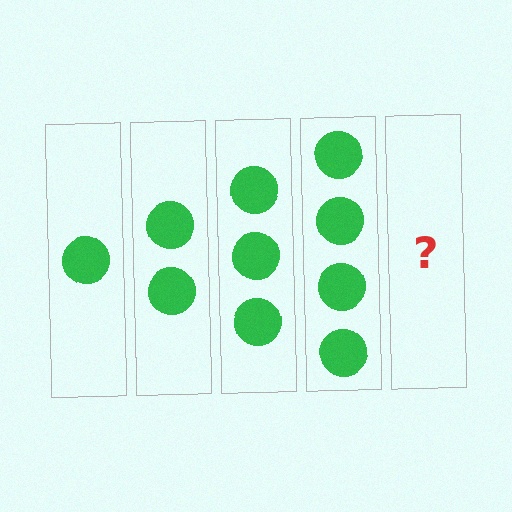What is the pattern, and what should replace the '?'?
The pattern is that each step adds one more circle. The '?' should be 5 circles.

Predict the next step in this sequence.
The next step is 5 circles.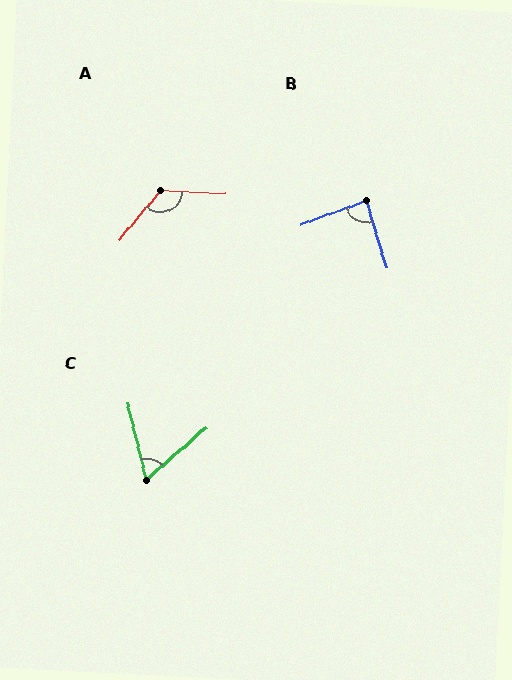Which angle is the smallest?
C, at approximately 63 degrees.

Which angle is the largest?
A, at approximately 128 degrees.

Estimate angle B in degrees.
Approximately 87 degrees.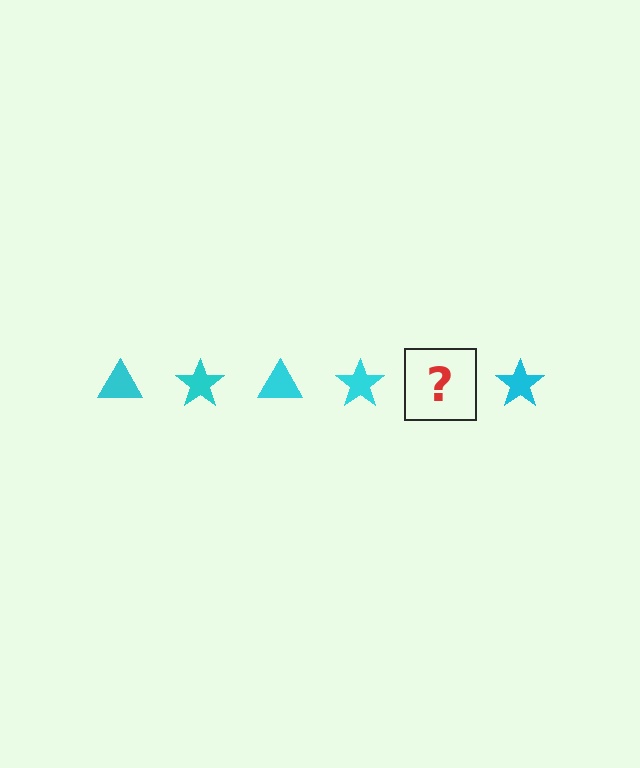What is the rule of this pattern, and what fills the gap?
The rule is that the pattern cycles through triangle, star shapes in cyan. The gap should be filled with a cyan triangle.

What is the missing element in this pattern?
The missing element is a cyan triangle.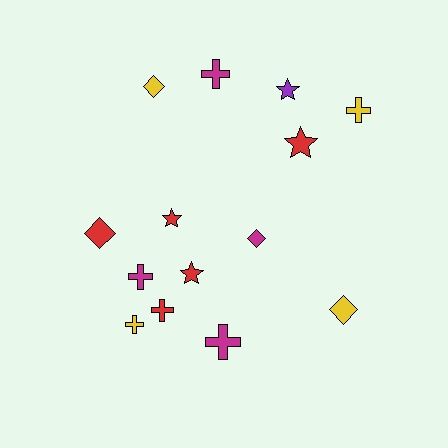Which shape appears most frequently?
Cross, with 6 objects.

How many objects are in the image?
There are 14 objects.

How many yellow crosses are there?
There are 2 yellow crosses.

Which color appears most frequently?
Red, with 5 objects.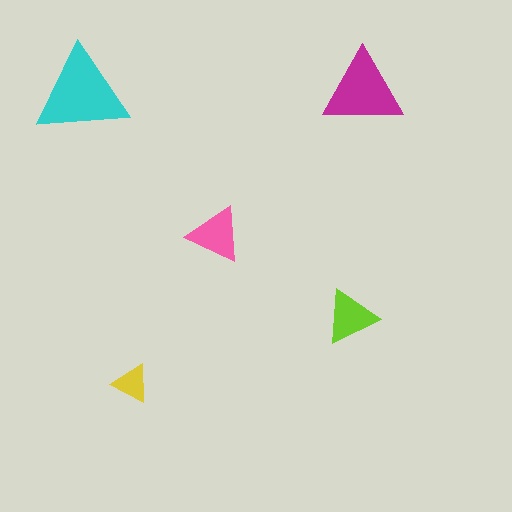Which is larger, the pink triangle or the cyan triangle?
The cyan one.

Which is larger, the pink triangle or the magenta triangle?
The magenta one.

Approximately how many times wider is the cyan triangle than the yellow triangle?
About 2.5 times wider.